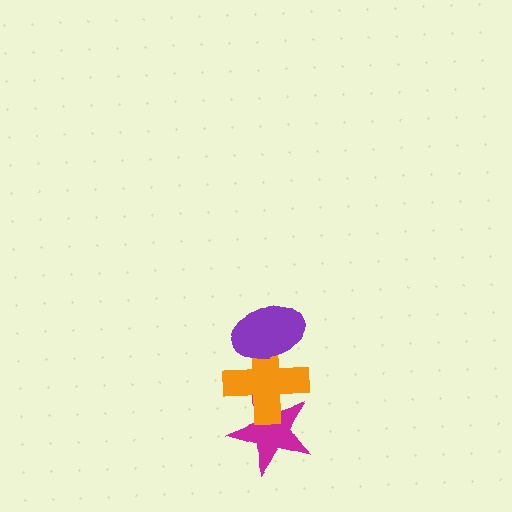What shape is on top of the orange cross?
The purple ellipse is on top of the orange cross.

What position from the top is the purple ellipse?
The purple ellipse is 1st from the top.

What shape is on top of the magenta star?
The orange cross is on top of the magenta star.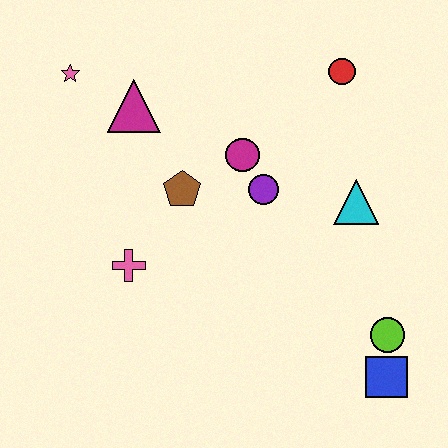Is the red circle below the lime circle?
No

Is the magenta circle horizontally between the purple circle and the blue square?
No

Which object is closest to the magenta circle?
The purple circle is closest to the magenta circle.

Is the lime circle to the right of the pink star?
Yes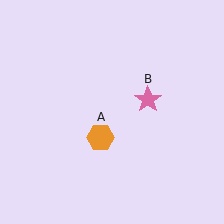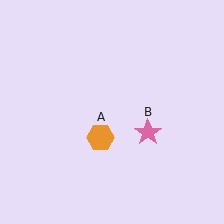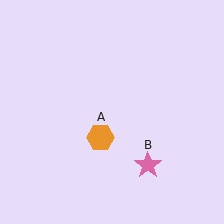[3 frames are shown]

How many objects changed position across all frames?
1 object changed position: pink star (object B).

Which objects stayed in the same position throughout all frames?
Orange hexagon (object A) remained stationary.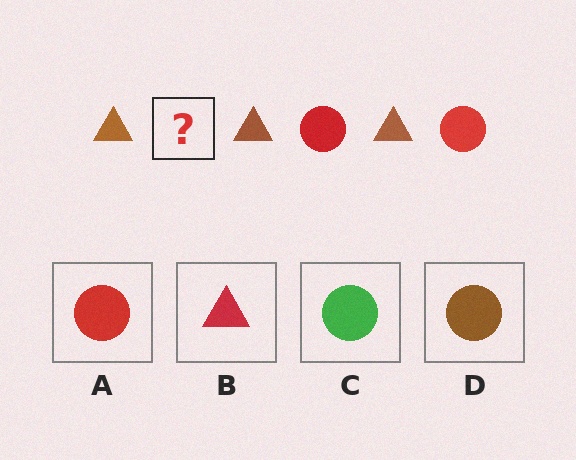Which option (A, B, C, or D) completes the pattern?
A.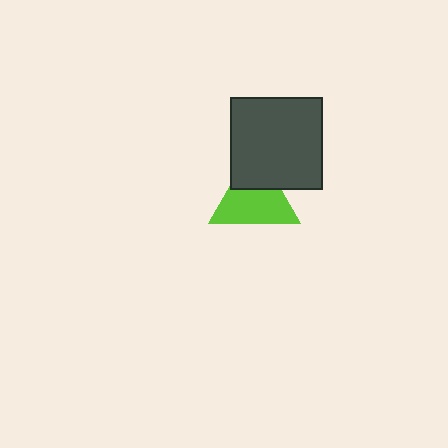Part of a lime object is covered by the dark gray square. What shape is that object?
It is a triangle.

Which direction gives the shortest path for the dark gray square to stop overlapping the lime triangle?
Moving up gives the shortest separation.